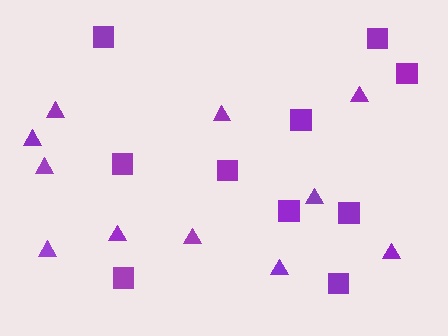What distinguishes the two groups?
There are 2 groups: one group of triangles (11) and one group of squares (10).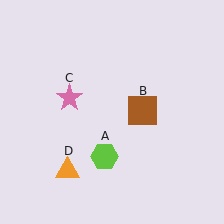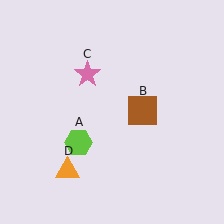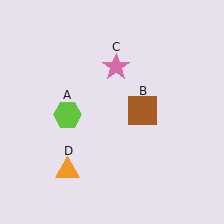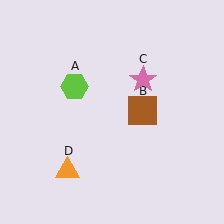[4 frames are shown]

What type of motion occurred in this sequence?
The lime hexagon (object A), pink star (object C) rotated clockwise around the center of the scene.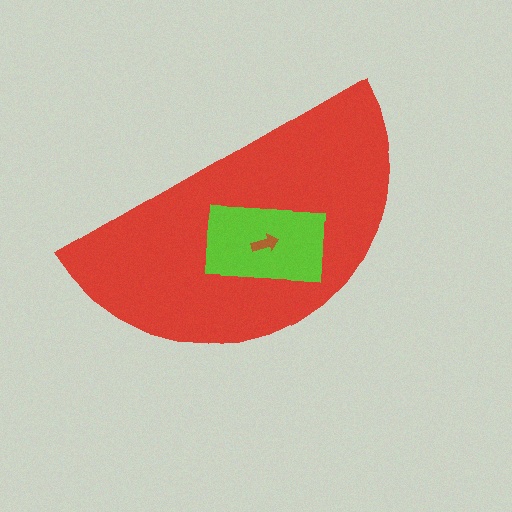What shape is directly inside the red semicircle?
The lime rectangle.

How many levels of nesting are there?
3.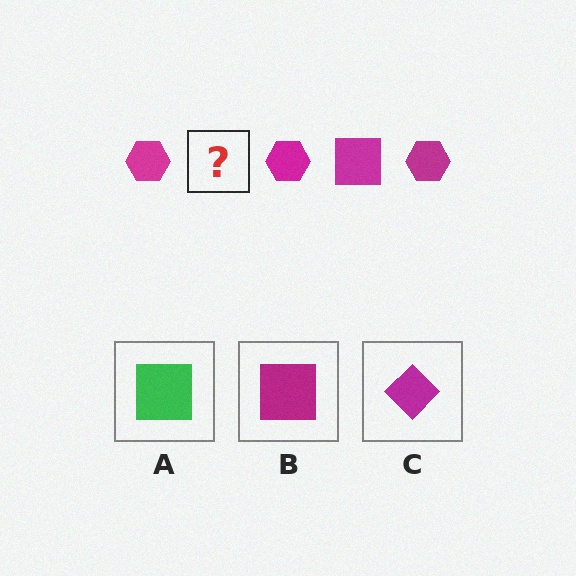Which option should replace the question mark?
Option B.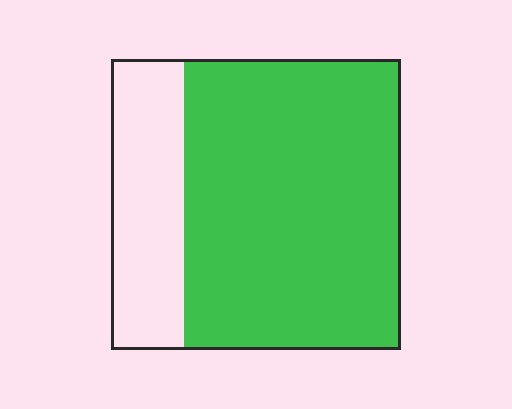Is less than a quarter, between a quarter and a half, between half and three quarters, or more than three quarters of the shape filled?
Between half and three quarters.